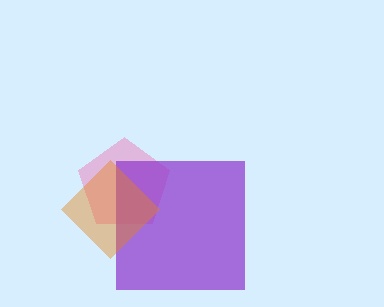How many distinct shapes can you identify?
There are 3 distinct shapes: a pink pentagon, a purple square, an orange diamond.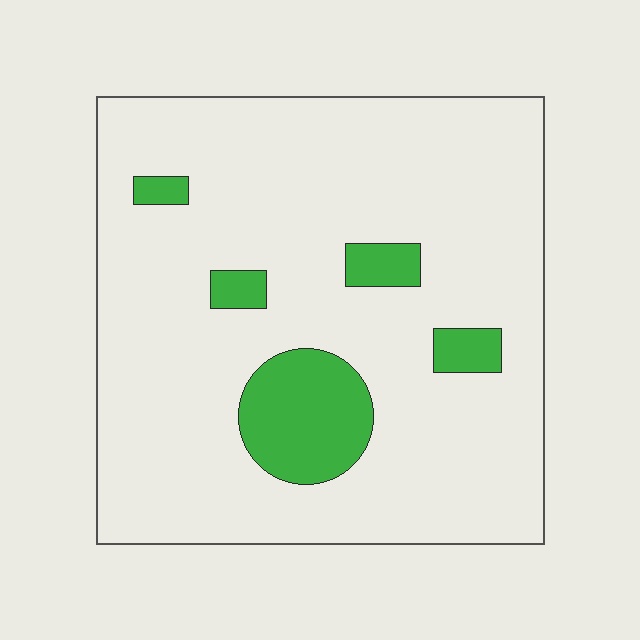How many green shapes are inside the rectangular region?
5.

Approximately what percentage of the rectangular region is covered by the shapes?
Approximately 10%.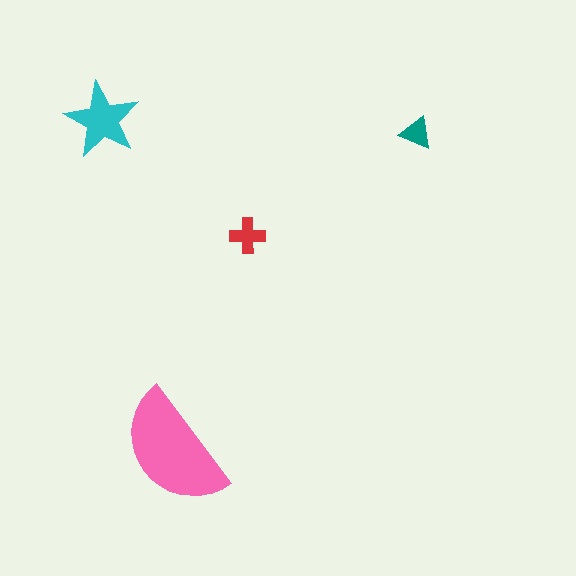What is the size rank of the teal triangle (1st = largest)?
4th.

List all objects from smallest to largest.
The teal triangle, the red cross, the cyan star, the pink semicircle.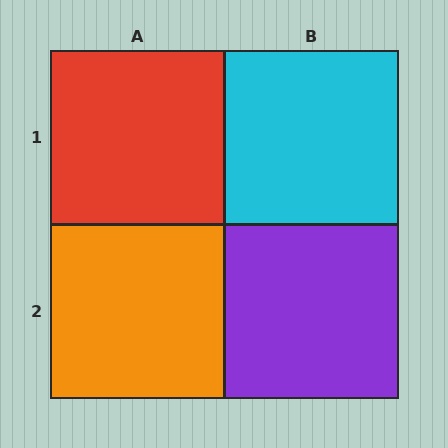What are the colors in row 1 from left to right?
Red, cyan.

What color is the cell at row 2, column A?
Orange.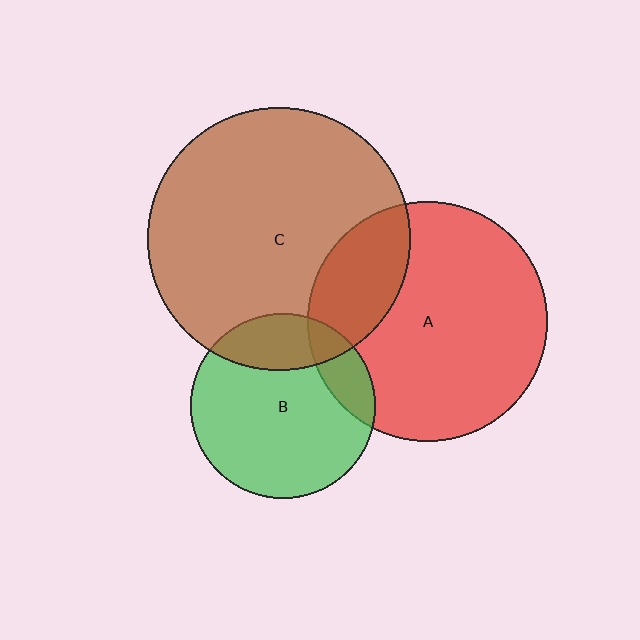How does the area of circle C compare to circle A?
Approximately 1.2 times.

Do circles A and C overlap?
Yes.